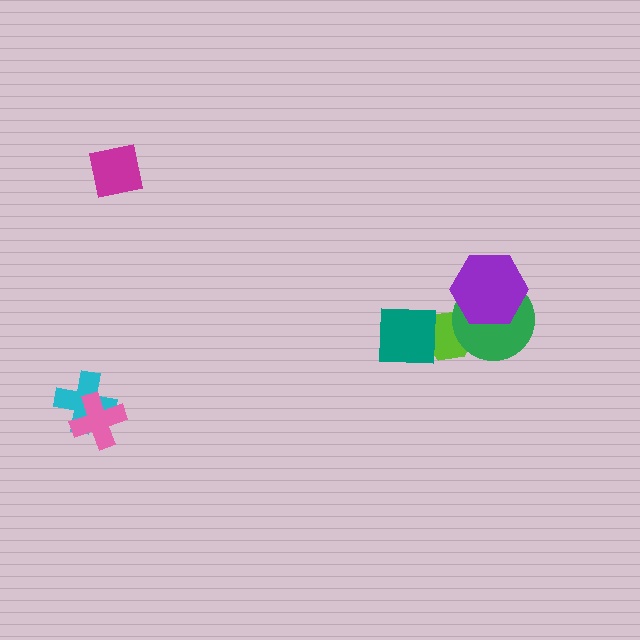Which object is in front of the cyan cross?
The pink cross is in front of the cyan cross.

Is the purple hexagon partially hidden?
No, no other shape covers it.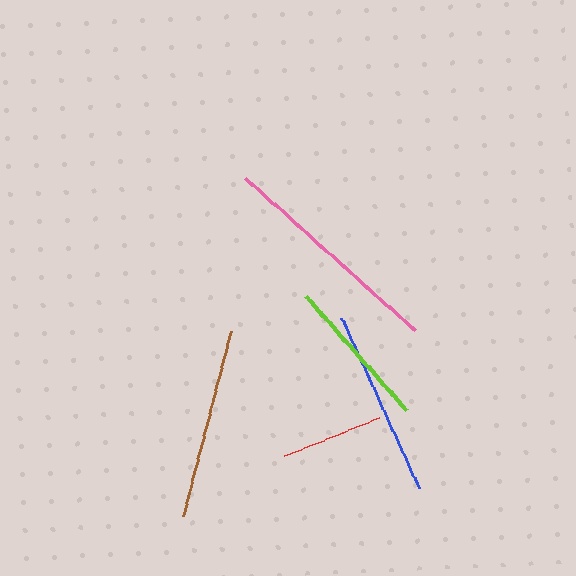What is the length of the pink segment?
The pink segment is approximately 228 pixels long.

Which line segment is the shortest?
The red line is the shortest at approximately 102 pixels.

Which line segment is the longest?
The pink line is the longest at approximately 228 pixels.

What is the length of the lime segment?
The lime segment is approximately 152 pixels long.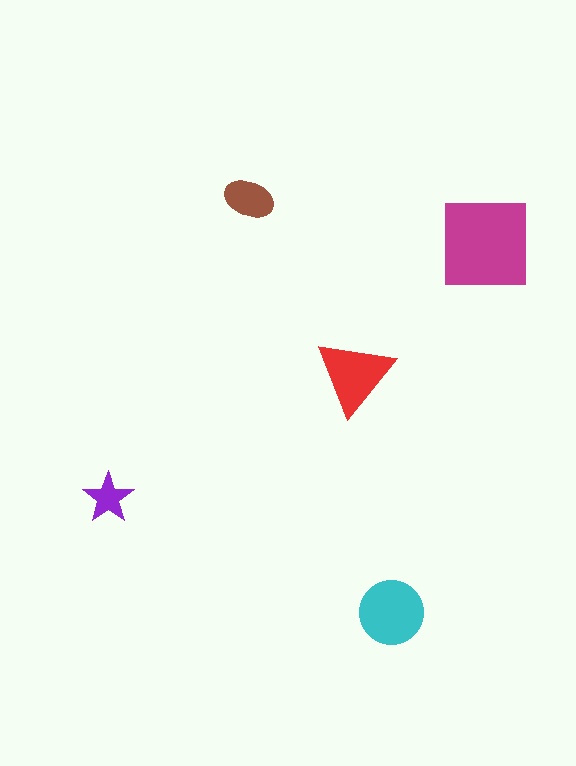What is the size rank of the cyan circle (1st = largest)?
2nd.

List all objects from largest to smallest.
The magenta square, the cyan circle, the red triangle, the brown ellipse, the purple star.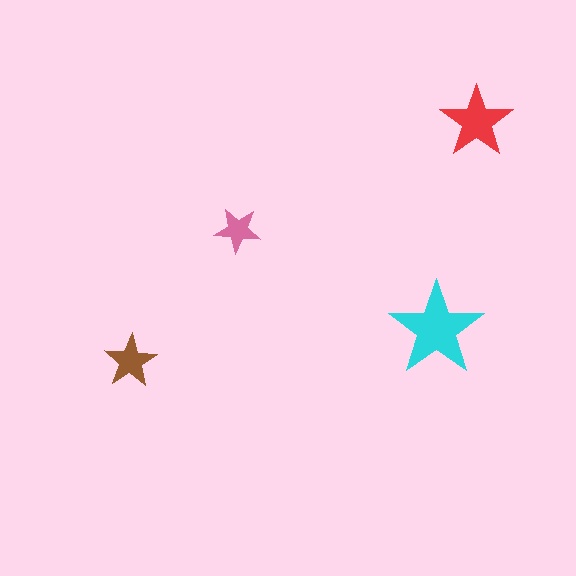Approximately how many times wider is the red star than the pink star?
About 1.5 times wider.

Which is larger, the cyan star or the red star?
The cyan one.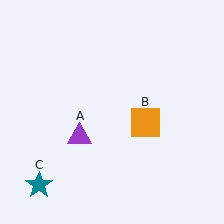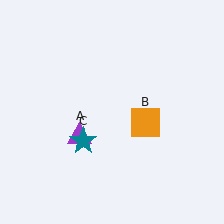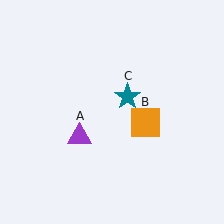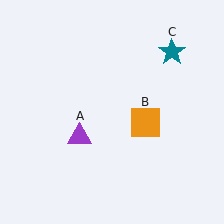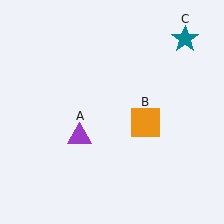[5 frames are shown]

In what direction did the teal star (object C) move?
The teal star (object C) moved up and to the right.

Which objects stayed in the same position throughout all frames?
Purple triangle (object A) and orange square (object B) remained stationary.